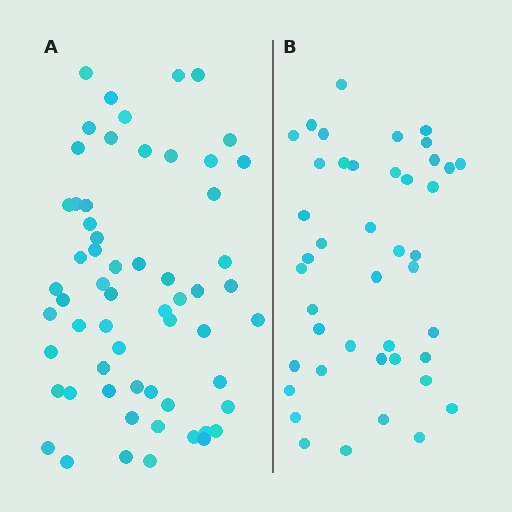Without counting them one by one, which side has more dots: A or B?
Region A (the left region) has more dots.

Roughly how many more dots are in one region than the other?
Region A has approximately 15 more dots than region B.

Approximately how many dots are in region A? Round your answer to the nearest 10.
About 60 dots.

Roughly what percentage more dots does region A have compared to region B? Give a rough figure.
About 40% more.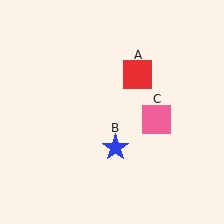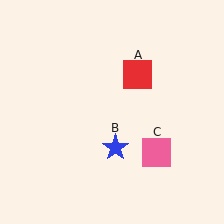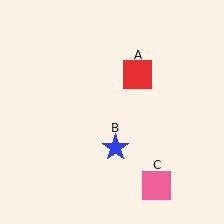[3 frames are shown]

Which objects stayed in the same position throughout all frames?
Red square (object A) and blue star (object B) remained stationary.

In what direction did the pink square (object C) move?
The pink square (object C) moved down.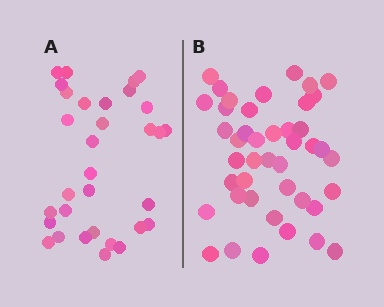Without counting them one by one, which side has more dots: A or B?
Region B (the right region) has more dots.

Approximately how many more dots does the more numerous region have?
Region B has roughly 12 or so more dots than region A.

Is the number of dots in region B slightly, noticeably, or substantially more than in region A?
Region B has noticeably more, but not dramatically so. The ratio is roughly 1.3 to 1.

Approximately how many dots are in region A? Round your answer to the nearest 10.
About 30 dots. (The exact count is 32, which rounds to 30.)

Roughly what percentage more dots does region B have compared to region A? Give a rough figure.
About 35% more.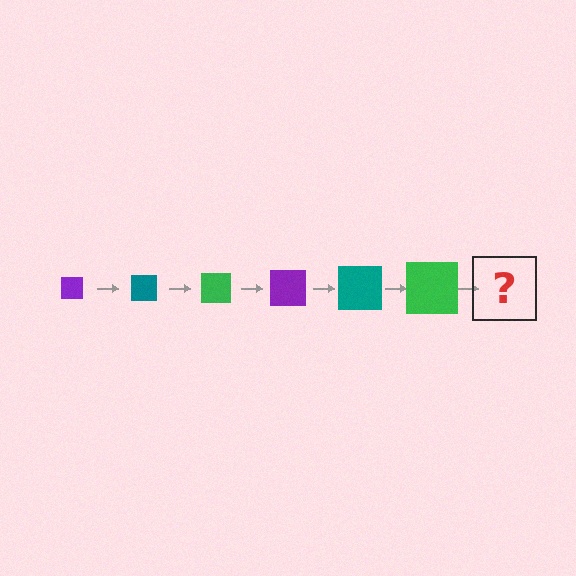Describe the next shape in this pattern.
It should be a purple square, larger than the previous one.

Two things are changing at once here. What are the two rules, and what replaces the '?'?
The two rules are that the square grows larger each step and the color cycles through purple, teal, and green. The '?' should be a purple square, larger than the previous one.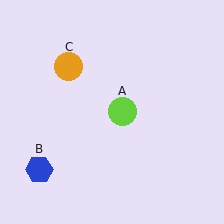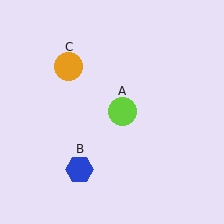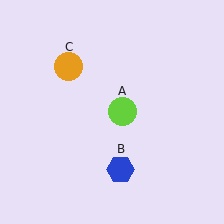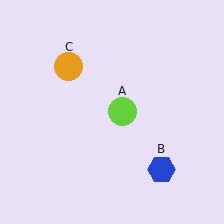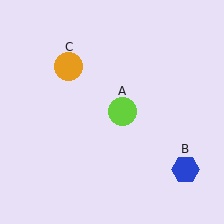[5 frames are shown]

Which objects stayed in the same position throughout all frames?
Lime circle (object A) and orange circle (object C) remained stationary.